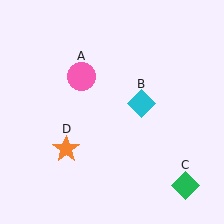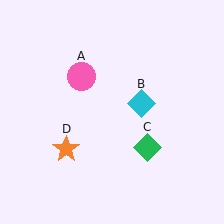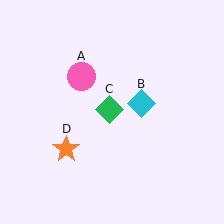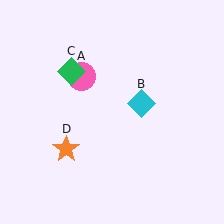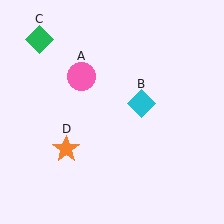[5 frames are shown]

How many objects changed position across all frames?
1 object changed position: green diamond (object C).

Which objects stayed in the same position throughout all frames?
Pink circle (object A) and cyan diamond (object B) and orange star (object D) remained stationary.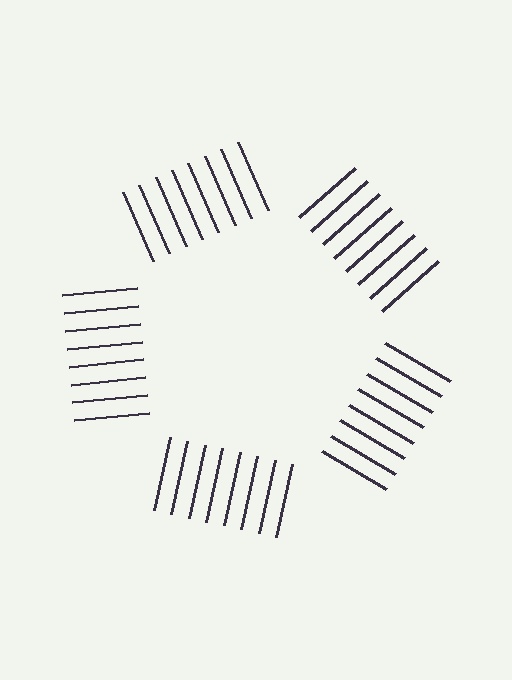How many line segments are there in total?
40 — 8 along each of the 5 edges.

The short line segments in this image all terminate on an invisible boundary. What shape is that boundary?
An illusory pentagon — the line segments terminate on its edges but no continuous stroke is drawn.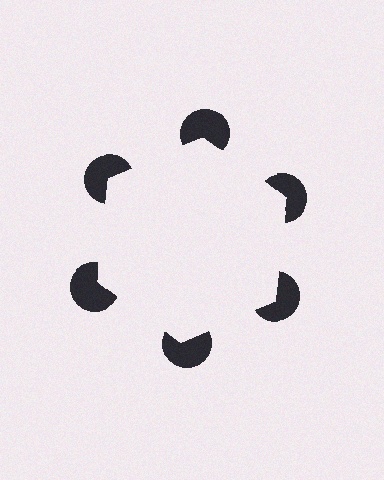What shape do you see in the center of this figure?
An illusory hexagon — its edges are inferred from the aligned wedge cuts in the pac-man discs, not physically drawn.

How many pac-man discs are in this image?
There are 6 — one at each vertex of the illusory hexagon.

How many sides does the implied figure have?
6 sides.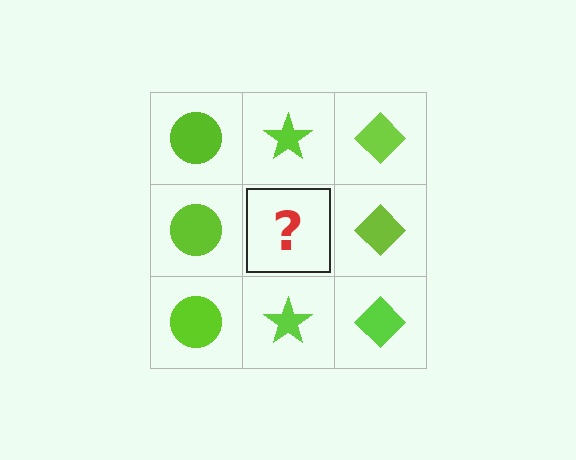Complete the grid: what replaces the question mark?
The question mark should be replaced with a lime star.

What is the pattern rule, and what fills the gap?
The rule is that each column has a consistent shape. The gap should be filled with a lime star.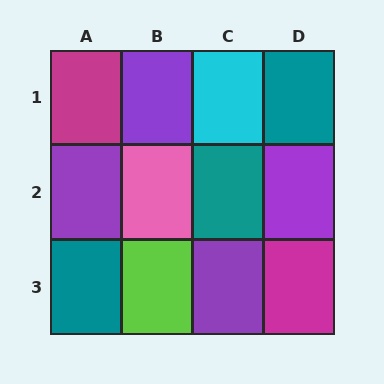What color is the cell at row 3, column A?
Teal.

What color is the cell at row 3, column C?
Purple.